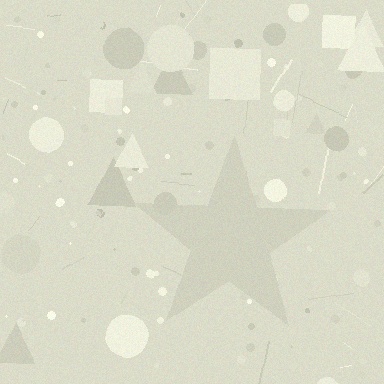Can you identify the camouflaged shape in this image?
The camouflaged shape is a star.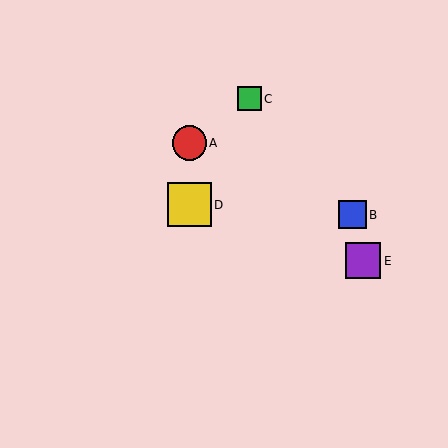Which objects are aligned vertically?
Objects A, D are aligned vertically.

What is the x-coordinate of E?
Object E is at x≈363.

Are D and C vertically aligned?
No, D is at x≈189 and C is at x≈249.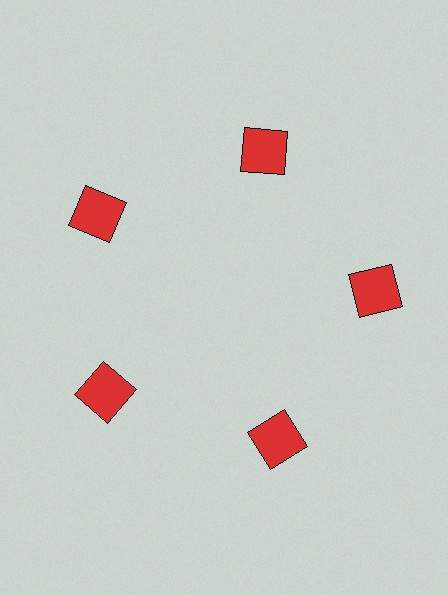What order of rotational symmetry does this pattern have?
This pattern has 5-fold rotational symmetry.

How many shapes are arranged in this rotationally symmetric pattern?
There are 5 shapes, arranged in 5 groups of 1.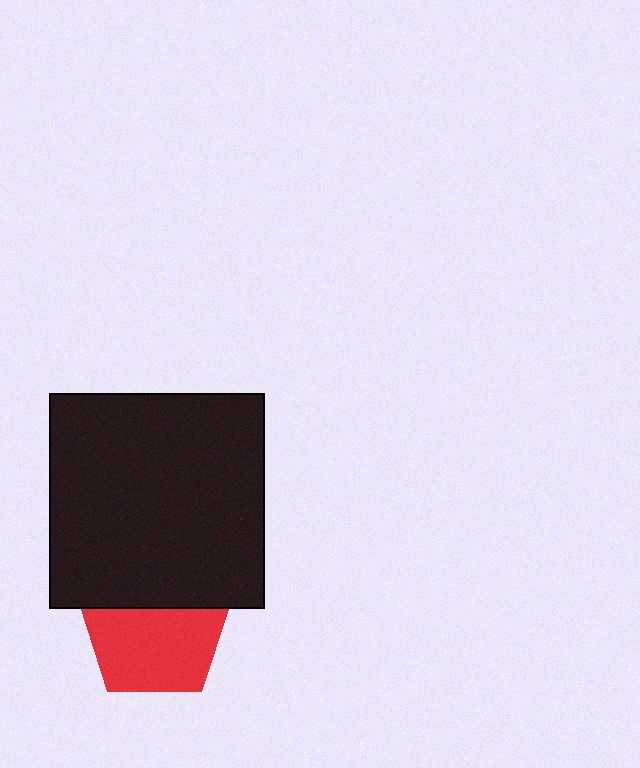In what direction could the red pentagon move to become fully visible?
The red pentagon could move down. That would shift it out from behind the black square entirely.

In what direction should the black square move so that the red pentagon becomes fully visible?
The black square should move up. That is the shortest direction to clear the overlap and leave the red pentagon fully visible.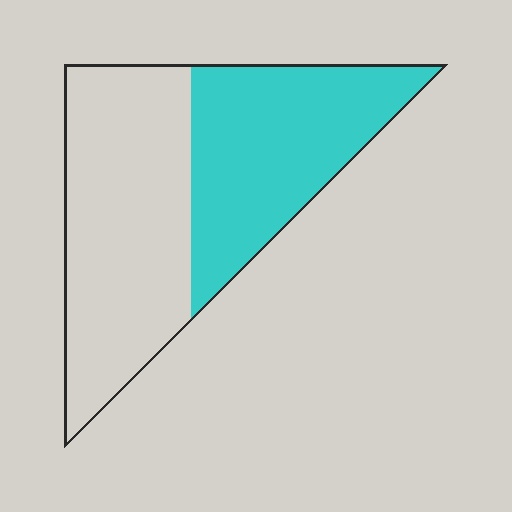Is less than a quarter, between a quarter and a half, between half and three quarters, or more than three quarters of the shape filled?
Between a quarter and a half.